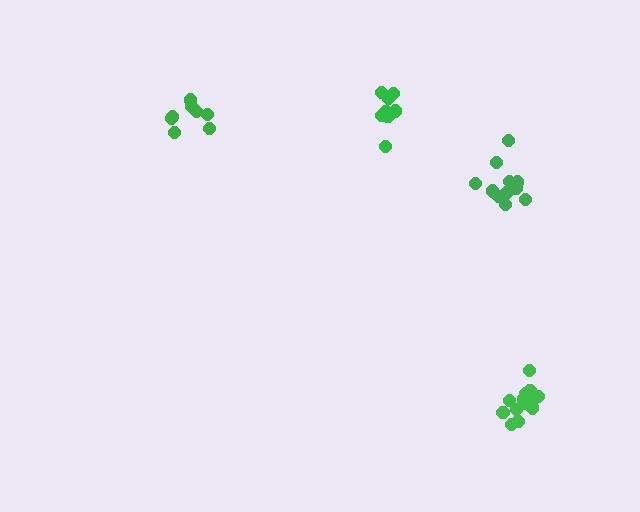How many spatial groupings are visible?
There are 4 spatial groupings.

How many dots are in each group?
Group 1: 13 dots, Group 2: 8 dots, Group 3: 11 dots, Group 4: 8 dots (40 total).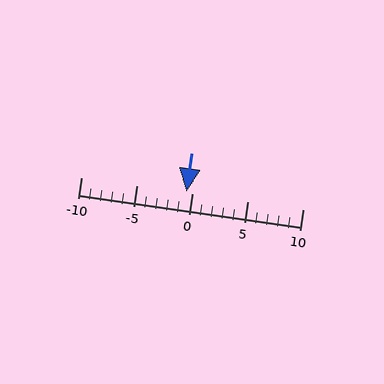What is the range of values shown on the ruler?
The ruler shows values from -10 to 10.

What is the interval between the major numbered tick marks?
The major tick marks are spaced 5 units apart.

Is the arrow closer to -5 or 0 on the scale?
The arrow is closer to 0.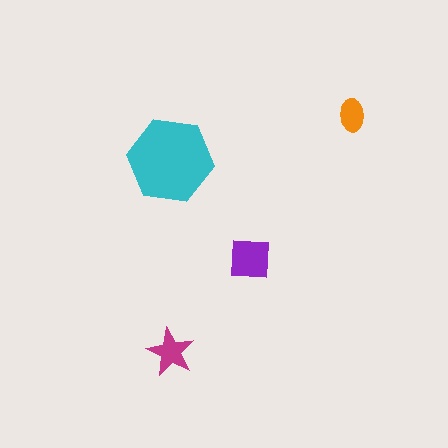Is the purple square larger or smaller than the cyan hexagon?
Smaller.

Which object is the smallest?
The orange ellipse.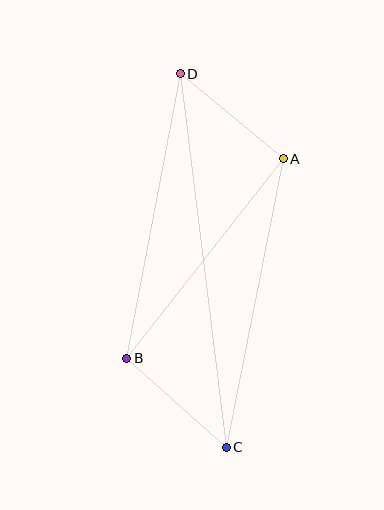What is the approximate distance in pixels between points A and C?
The distance between A and C is approximately 294 pixels.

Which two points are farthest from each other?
Points C and D are farthest from each other.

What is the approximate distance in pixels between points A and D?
The distance between A and D is approximately 133 pixels.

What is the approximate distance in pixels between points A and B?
The distance between A and B is approximately 253 pixels.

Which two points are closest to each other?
Points B and C are closest to each other.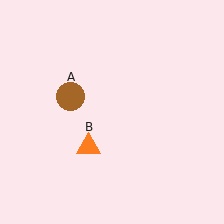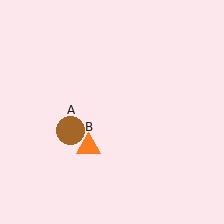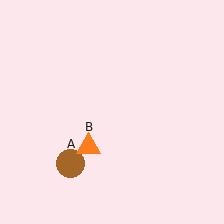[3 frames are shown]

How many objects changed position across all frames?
1 object changed position: brown circle (object A).